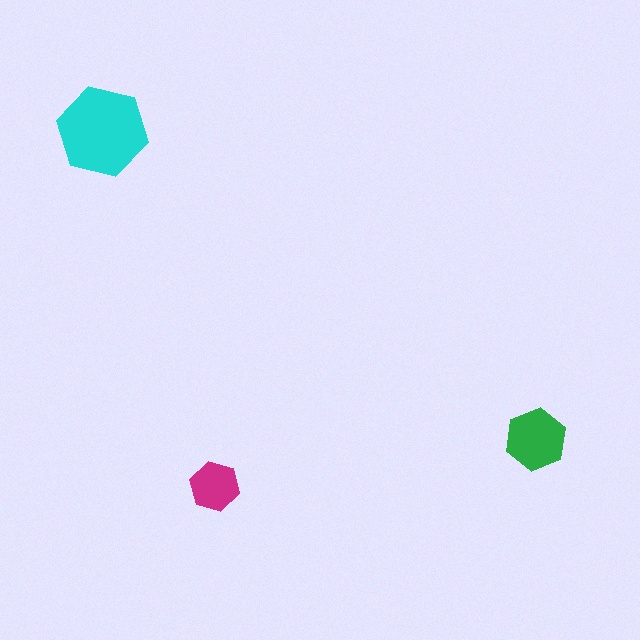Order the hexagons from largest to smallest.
the cyan one, the green one, the magenta one.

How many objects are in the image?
There are 3 objects in the image.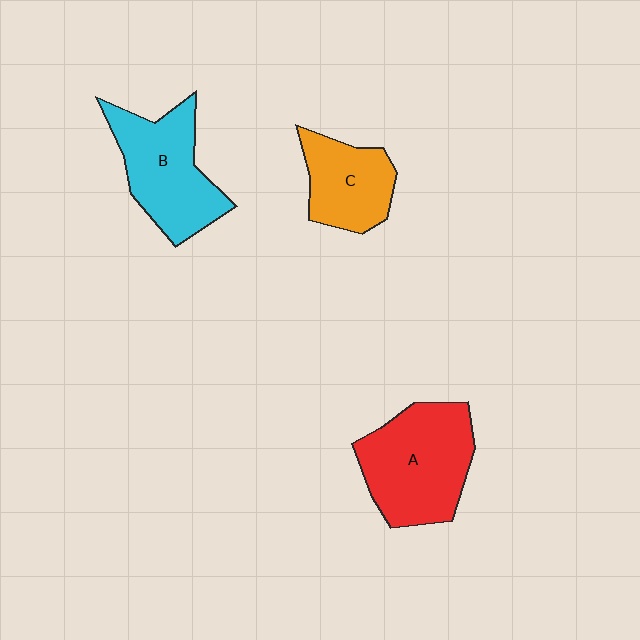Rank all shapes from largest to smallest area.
From largest to smallest: A (red), B (cyan), C (orange).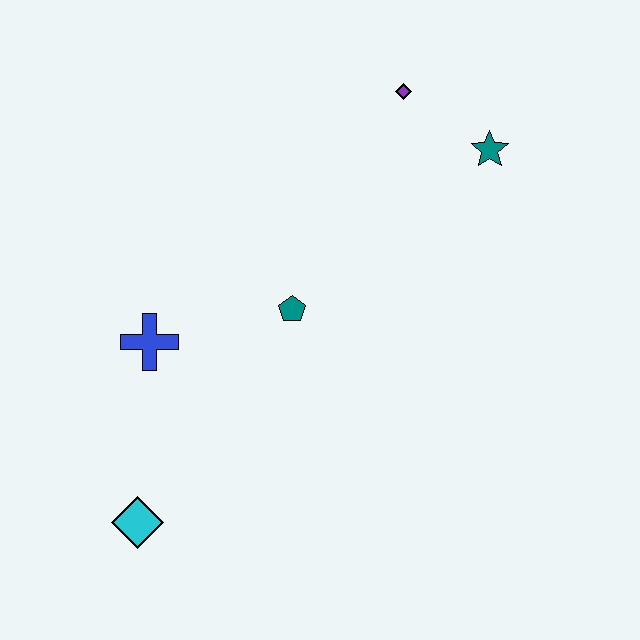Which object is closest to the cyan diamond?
The blue cross is closest to the cyan diamond.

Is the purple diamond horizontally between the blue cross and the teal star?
Yes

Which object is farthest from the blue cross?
The teal star is farthest from the blue cross.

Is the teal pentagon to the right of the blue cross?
Yes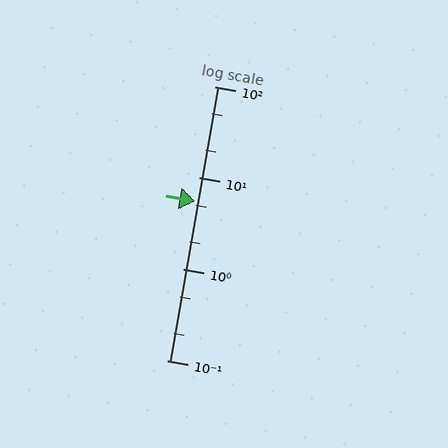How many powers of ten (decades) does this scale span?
The scale spans 3 decades, from 0.1 to 100.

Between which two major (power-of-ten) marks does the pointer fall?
The pointer is between 1 and 10.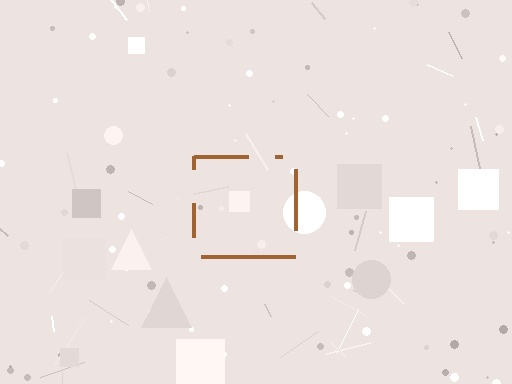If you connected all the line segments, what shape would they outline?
They would outline a square.